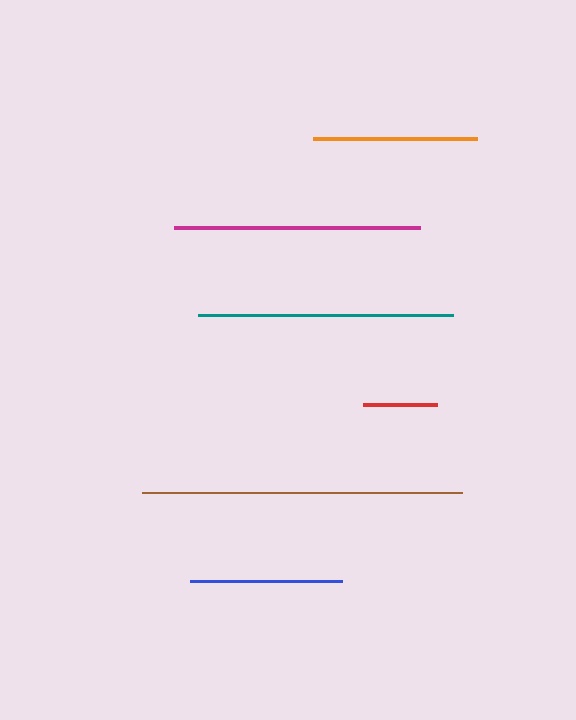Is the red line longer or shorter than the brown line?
The brown line is longer than the red line.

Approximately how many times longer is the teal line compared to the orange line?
The teal line is approximately 1.5 times the length of the orange line.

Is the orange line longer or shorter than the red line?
The orange line is longer than the red line.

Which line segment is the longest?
The brown line is the longest at approximately 319 pixels.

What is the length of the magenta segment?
The magenta segment is approximately 246 pixels long.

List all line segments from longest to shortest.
From longest to shortest: brown, teal, magenta, orange, blue, red.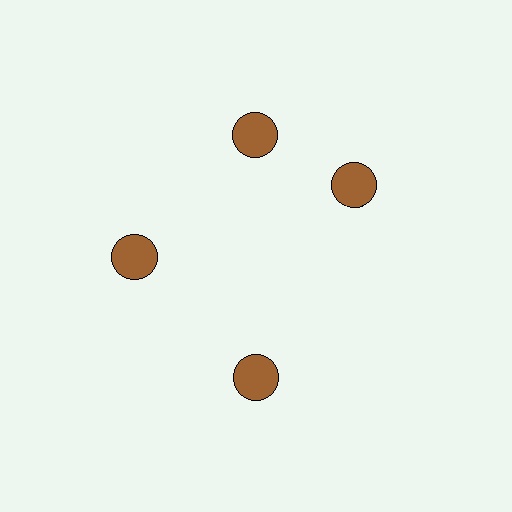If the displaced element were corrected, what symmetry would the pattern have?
It would have 4-fold rotational symmetry — the pattern would map onto itself every 90 degrees.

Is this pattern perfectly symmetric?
No. The 4 brown circles are arranged in a ring, but one element near the 3 o'clock position is rotated out of alignment along the ring, breaking the 4-fold rotational symmetry.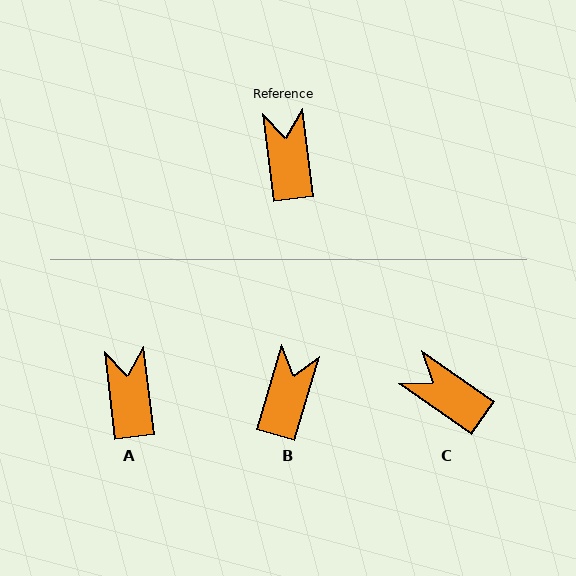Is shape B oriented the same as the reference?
No, it is off by about 24 degrees.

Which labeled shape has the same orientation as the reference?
A.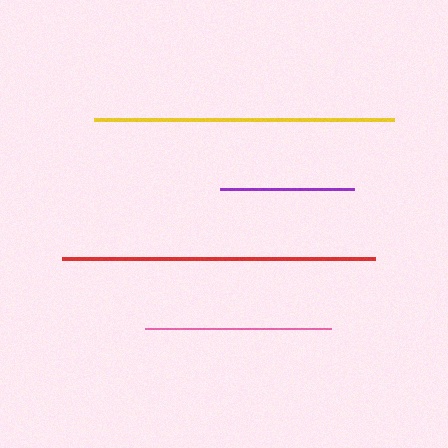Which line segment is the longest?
The red line is the longest at approximately 313 pixels.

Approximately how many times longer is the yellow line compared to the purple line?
The yellow line is approximately 2.2 times the length of the purple line.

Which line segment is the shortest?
The purple line is the shortest at approximately 134 pixels.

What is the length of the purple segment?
The purple segment is approximately 134 pixels long.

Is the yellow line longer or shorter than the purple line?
The yellow line is longer than the purple line.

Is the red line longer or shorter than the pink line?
The red line is longer than the pink line.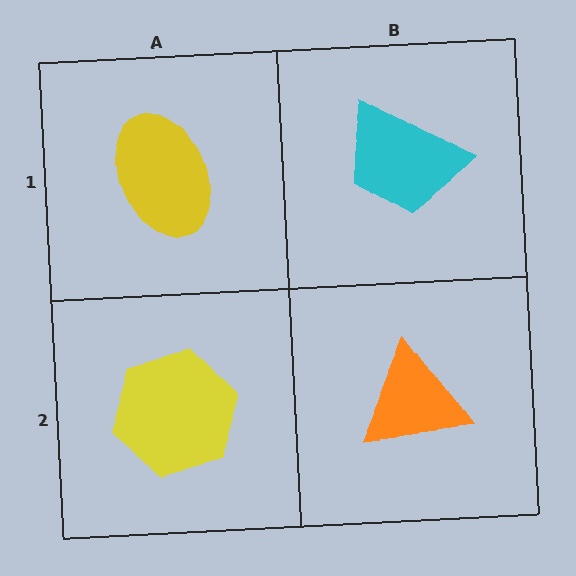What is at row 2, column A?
A yellow hexagon.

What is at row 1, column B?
A cyan trapezoid.